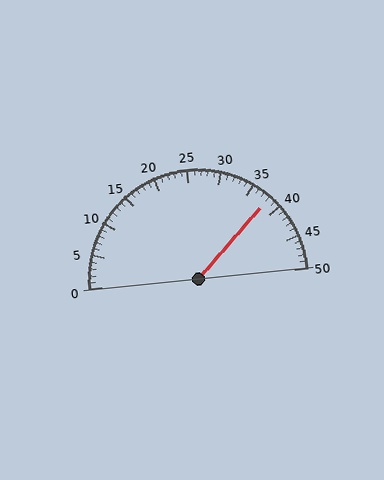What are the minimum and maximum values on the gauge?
The gauge ranges from 0 to 50.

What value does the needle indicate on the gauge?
The needle indicates approximately 38.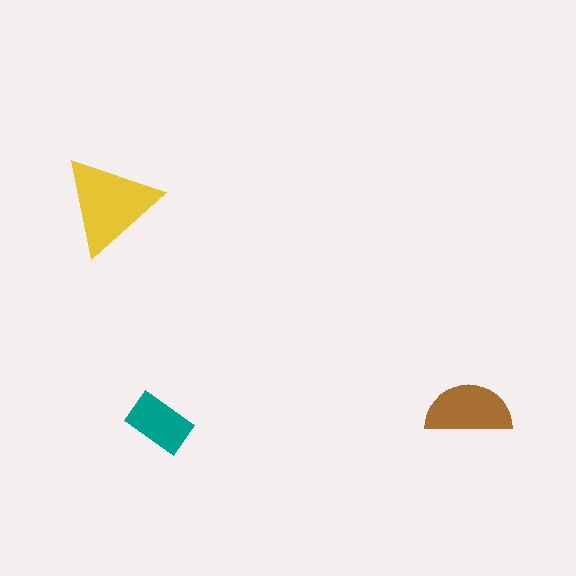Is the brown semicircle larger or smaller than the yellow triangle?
Smaller.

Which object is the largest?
The yellow triangle.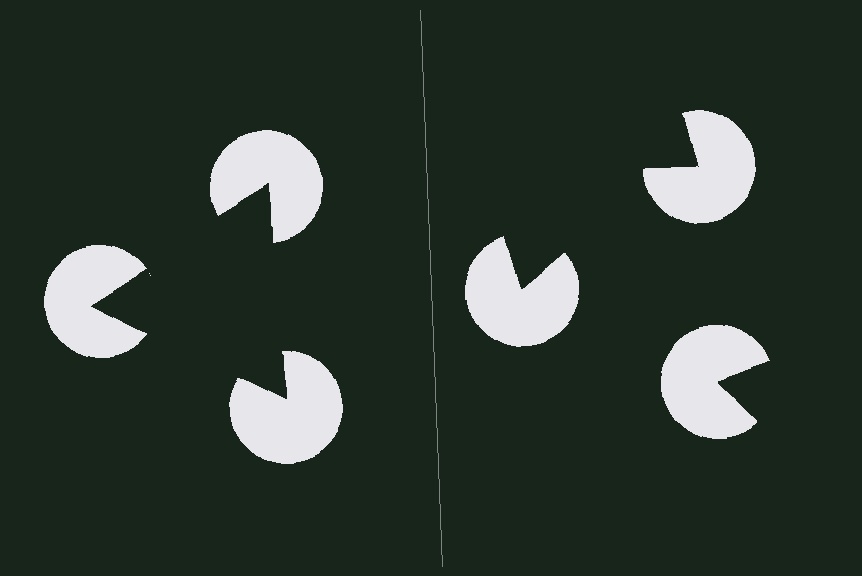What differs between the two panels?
The pac-man discs are positioned identically on both sides; only the wedge orientations differ. On the left they align to a triangle; on the right they are misaligned.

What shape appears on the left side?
An illusory triangle.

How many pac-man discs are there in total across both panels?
6 — 3 on each side.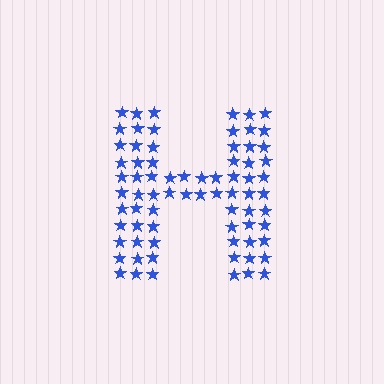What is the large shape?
The large shape is the letter H.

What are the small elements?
The small elements are stars.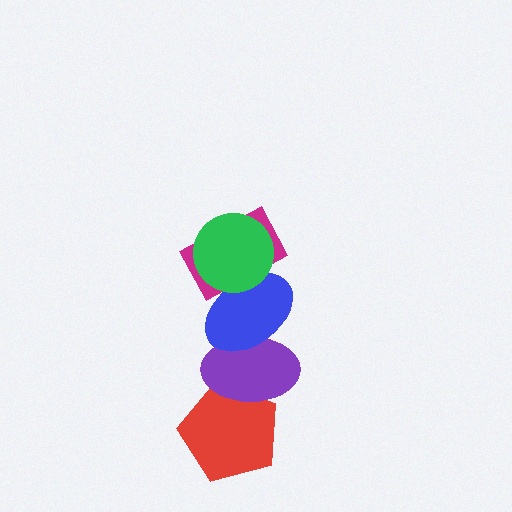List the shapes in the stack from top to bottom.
From top to bottom: the green circle, the magenta rectangle, the blue ellipse, the purple ellipse, the red pentagon.